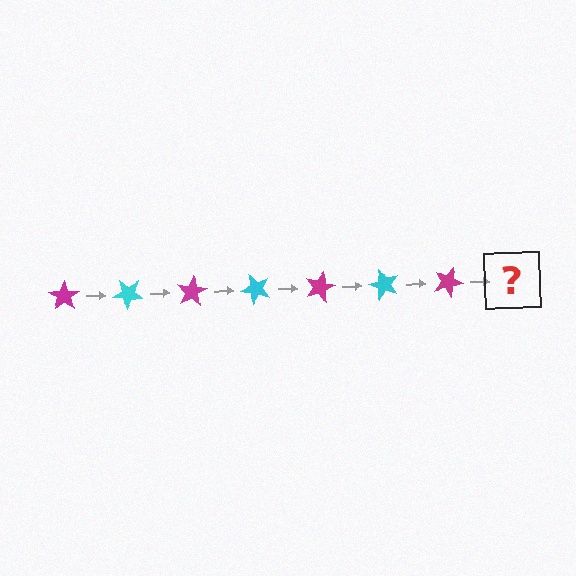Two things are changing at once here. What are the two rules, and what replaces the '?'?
The two rules are that it rotates 40 degrees each step and the color cycles through magenta and cyan. The '?' should be a cyan star, rotated 280 degrees from the start.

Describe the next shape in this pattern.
It should be a cyan star, rotated 280 degrees from the start.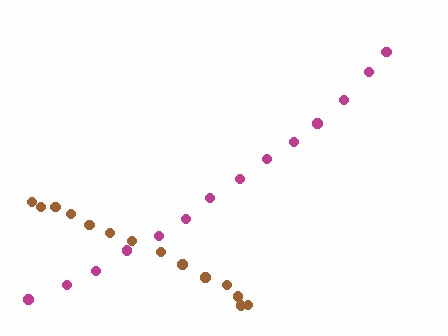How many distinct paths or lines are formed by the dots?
There are 2 distinct paths.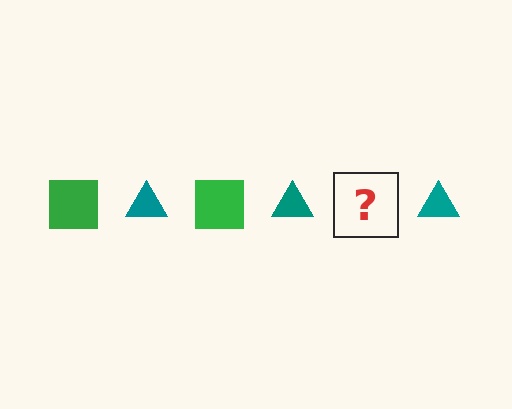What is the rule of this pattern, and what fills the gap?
The rule is that the pattern alternates between green square and teal triangle. The gap should be filled with a green square.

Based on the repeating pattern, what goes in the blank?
The blank should be a green square.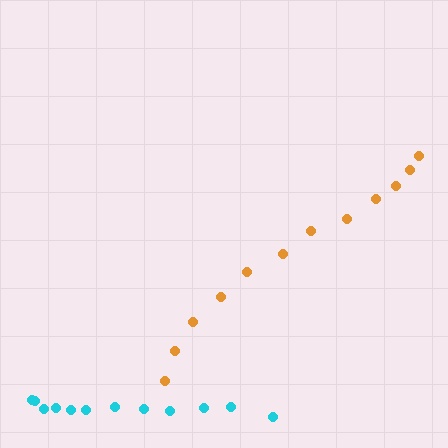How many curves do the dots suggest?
There are 2 distinct paths.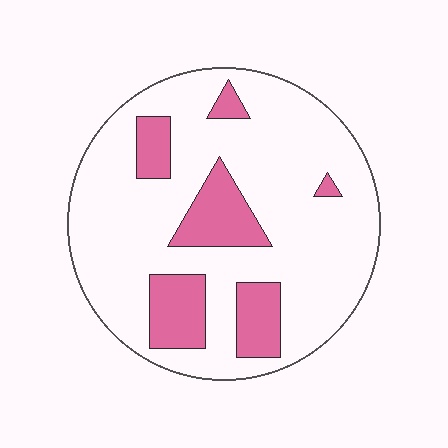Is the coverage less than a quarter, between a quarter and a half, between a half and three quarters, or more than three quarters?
Less than a quarter.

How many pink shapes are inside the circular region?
6.